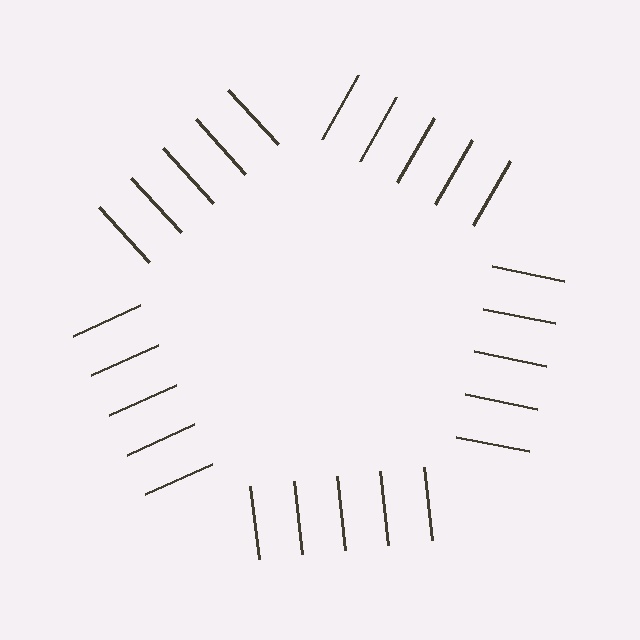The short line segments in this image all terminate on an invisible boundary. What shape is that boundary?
An illusory pentagon — the line segments terminate on its edges but no continuous stroke is drawn.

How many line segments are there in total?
25 — 5 along each of the 5 edges.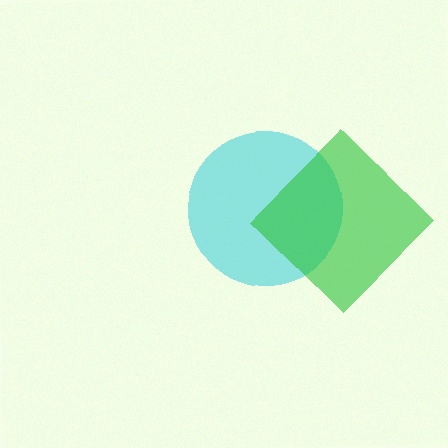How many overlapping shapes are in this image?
There are 2 overlapping shapes in the image.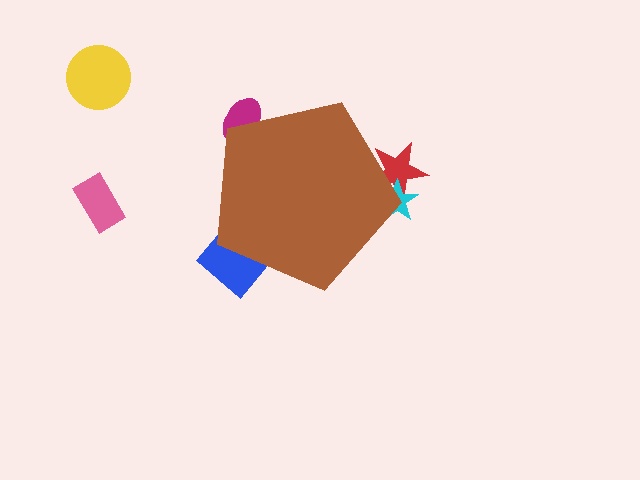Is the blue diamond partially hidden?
Yes, the blue diamond is partially hidden behind the brown pentagon.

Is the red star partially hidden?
Yes, the red star is partially hidden behind the brown pentagon.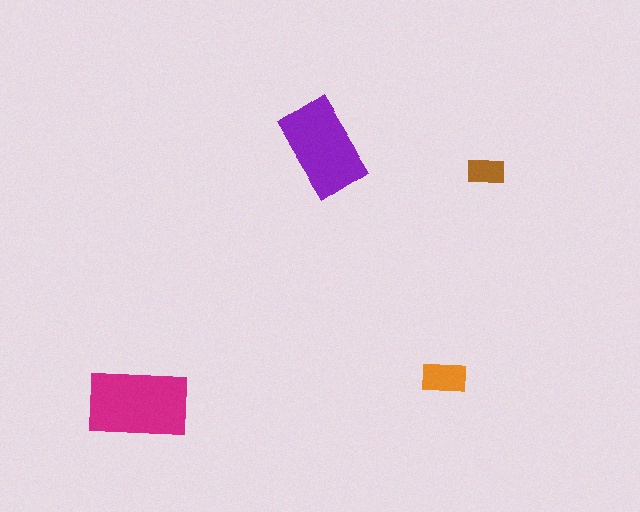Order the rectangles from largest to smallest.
the magenta one, the purple one, the orange one, the brown one.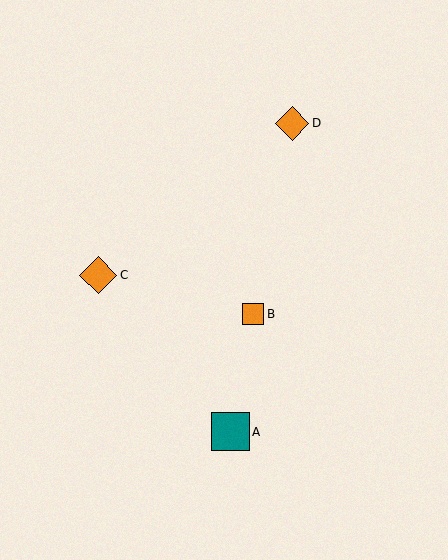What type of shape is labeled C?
Shape C is an orange diamond.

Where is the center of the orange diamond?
The center of the orange diamond is at (98, 275).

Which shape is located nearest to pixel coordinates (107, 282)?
The orange diamond (labeled C) at (98, 275) is nearest to that location.